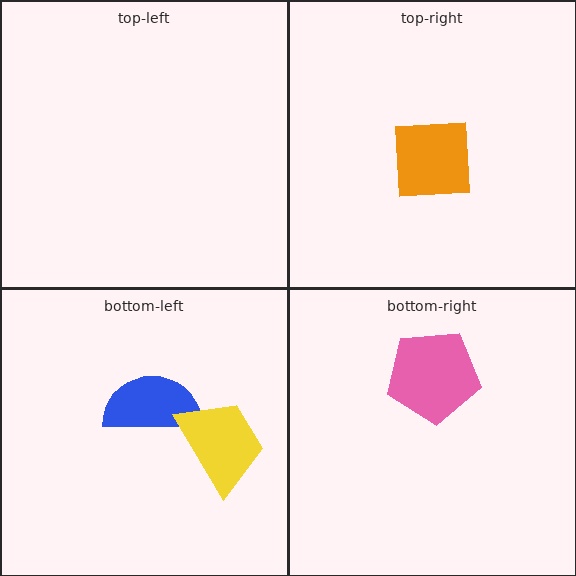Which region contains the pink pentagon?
The bottom-right region.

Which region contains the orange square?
The top-right region.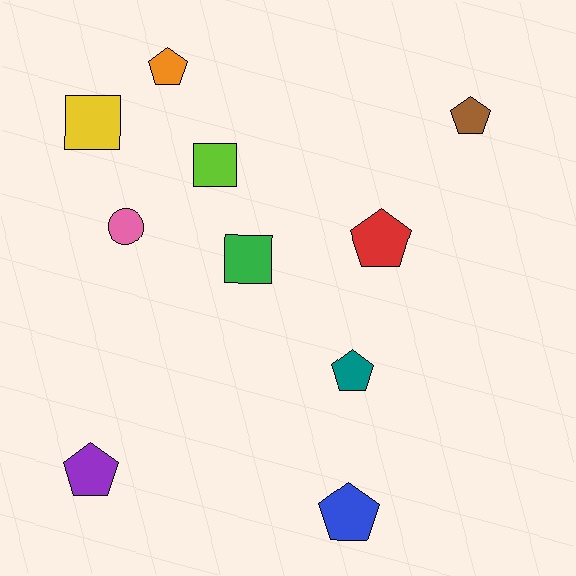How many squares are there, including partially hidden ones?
There are 3 squares.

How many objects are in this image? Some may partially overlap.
There are 10 objects.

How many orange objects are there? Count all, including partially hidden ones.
There is 1 orange object.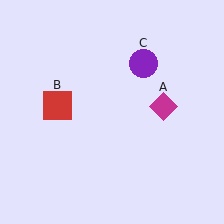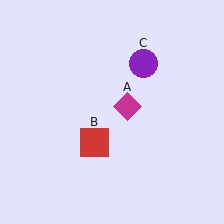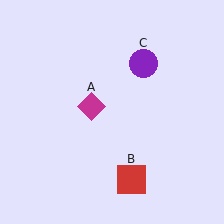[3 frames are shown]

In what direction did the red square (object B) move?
The red square (object B) moved down and to the right.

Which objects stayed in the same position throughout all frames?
Purple circle (object C) remained stationary.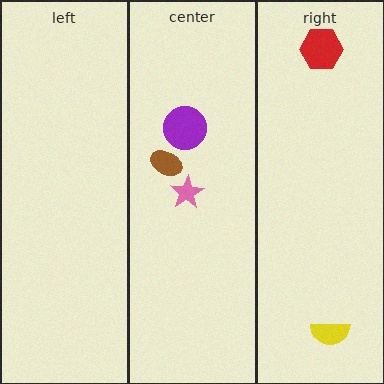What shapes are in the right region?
The yellow semicircle, the red hexagon.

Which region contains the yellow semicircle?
The right region.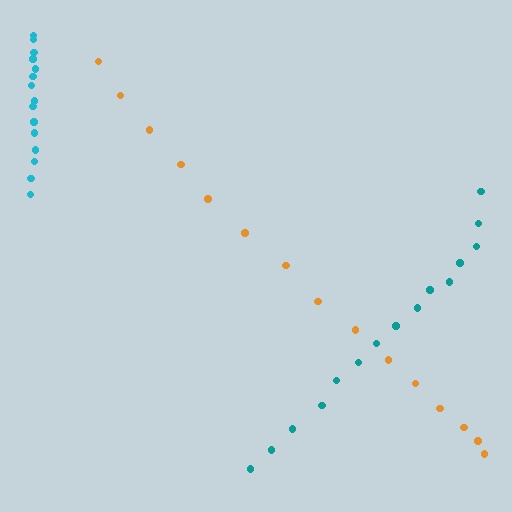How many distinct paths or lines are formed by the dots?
There are 3 distinct paths.